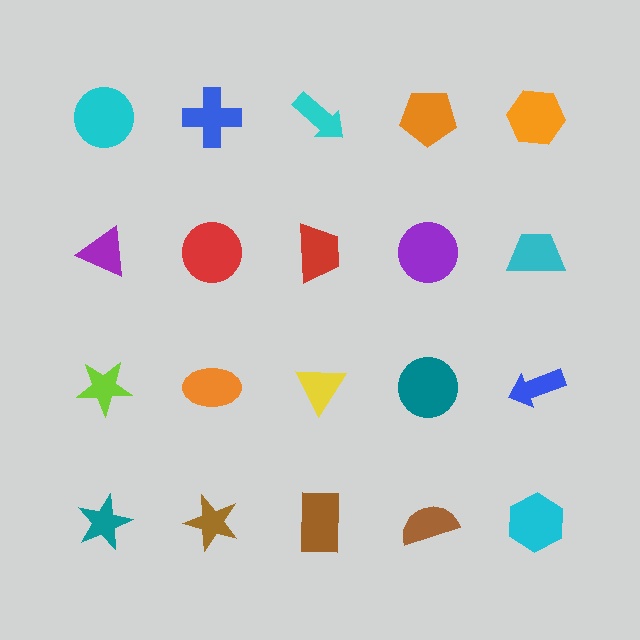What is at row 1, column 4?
An orange pentagon.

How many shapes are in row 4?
5 shapes.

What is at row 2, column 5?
A cyan trapezoid.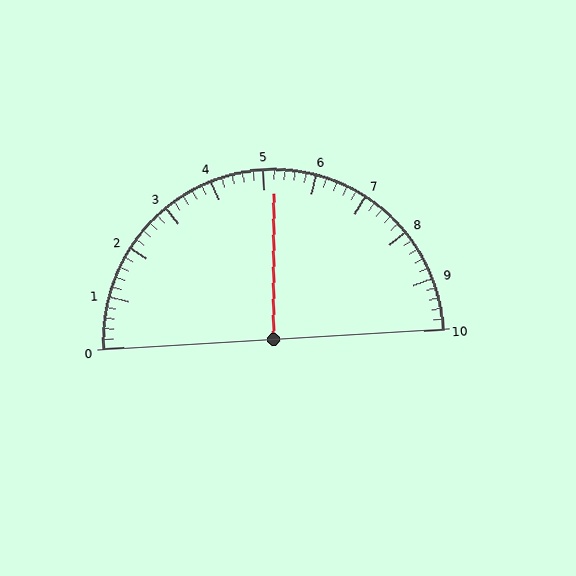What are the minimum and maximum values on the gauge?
The gauge ranges from 0 to 10.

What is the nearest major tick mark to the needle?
The nearest major tick mark is 5.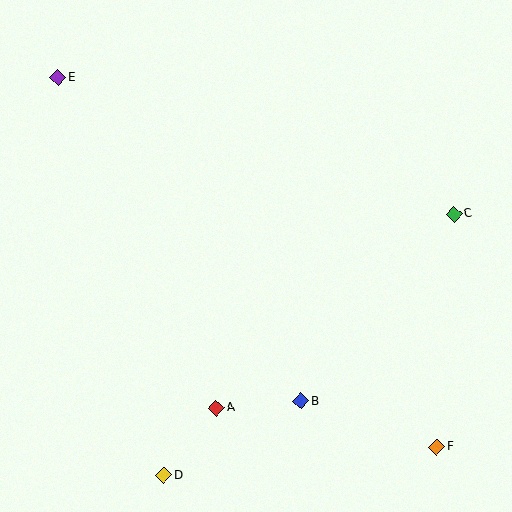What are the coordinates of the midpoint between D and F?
The midpoint between D and F is at (300, 461).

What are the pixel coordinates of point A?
Point A is at (216, 408).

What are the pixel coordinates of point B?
Point B is at (301, 401).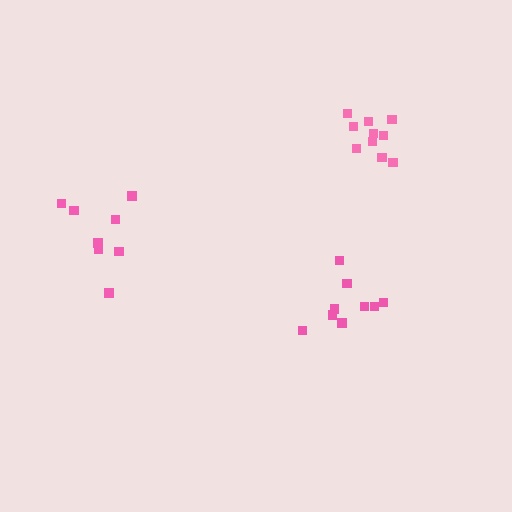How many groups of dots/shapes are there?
There are 3 groups.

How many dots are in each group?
Group 1: 9 dots, Group 2: 8 dots, Group 3: 10 dots (27 total).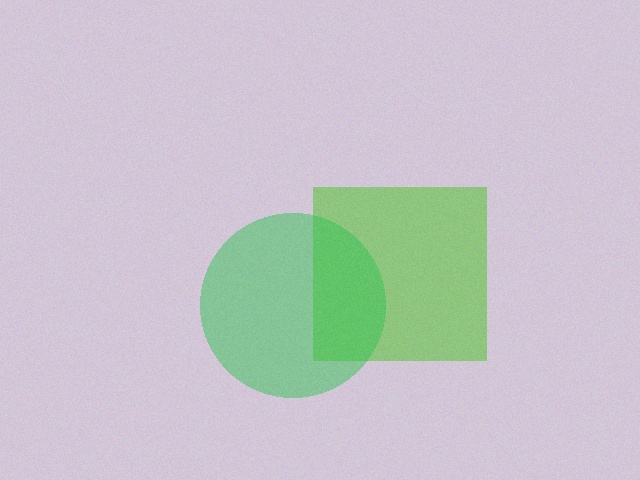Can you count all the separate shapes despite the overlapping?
Yes, there are 2 separate shapes.